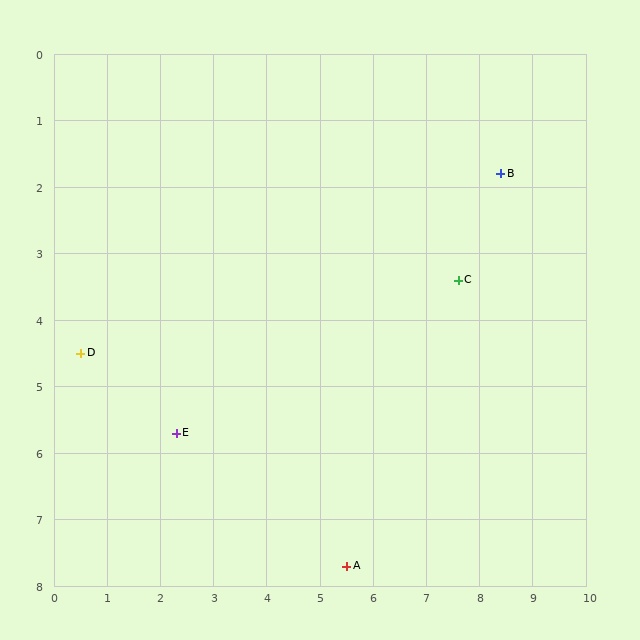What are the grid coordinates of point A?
Point A is at approximately (5.5, 7.7).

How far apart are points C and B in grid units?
Points C and B are about 1.8 grid units apart.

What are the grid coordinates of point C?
Point C is at approximately (7.6, 3.4).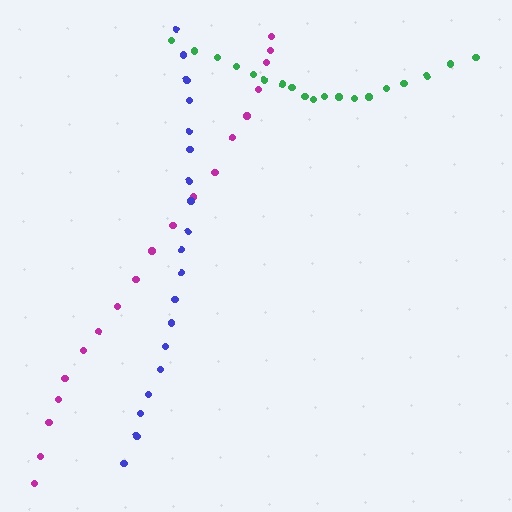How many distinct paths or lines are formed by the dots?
There are 3 distinct paths.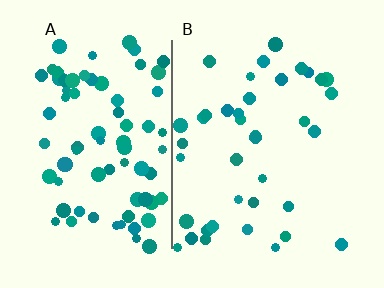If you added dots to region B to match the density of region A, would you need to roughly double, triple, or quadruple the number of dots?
Approximately double.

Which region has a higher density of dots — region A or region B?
A (the left).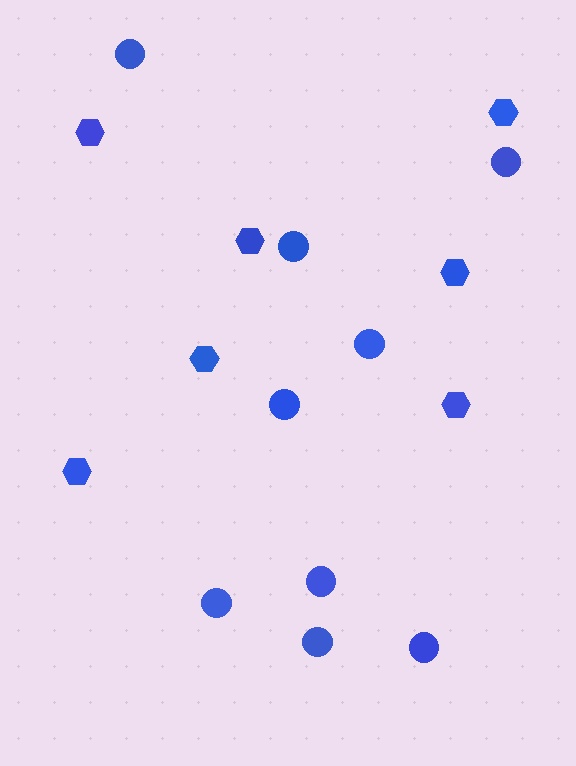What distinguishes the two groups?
There are 2 groups: one group of hexagons (7) and one group of circles (9).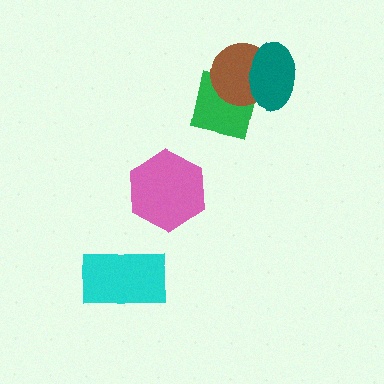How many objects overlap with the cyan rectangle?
0 objects overlap with the cyan rectangle.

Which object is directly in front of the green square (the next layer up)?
The brown circle is directly in front of the green square.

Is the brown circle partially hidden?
Yes, it is partially covered by another shape.